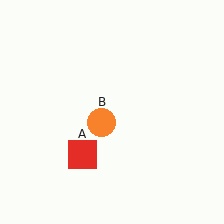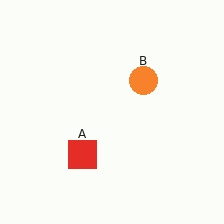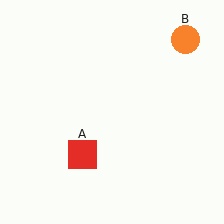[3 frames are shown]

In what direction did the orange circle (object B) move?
The orange circle (object B) moved up and to the right.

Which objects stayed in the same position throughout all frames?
Red square (object A) remained stationary.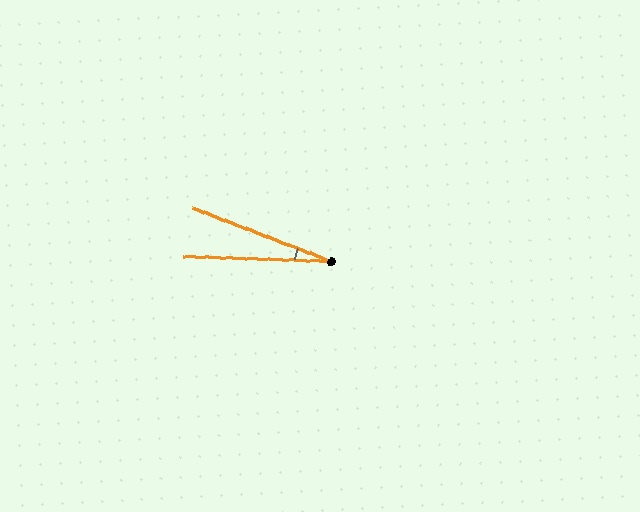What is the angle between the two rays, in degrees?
Approximately 19 degrees.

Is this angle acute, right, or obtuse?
It is acute.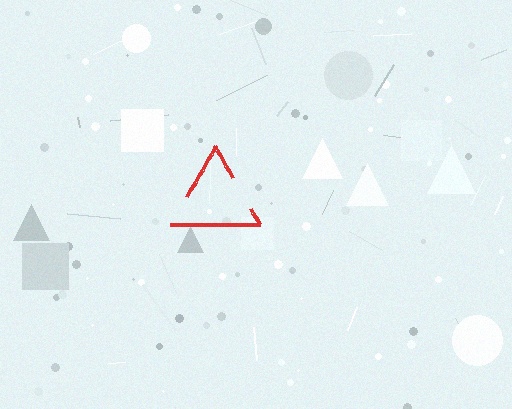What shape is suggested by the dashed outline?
The dashed outline suggests a triangle.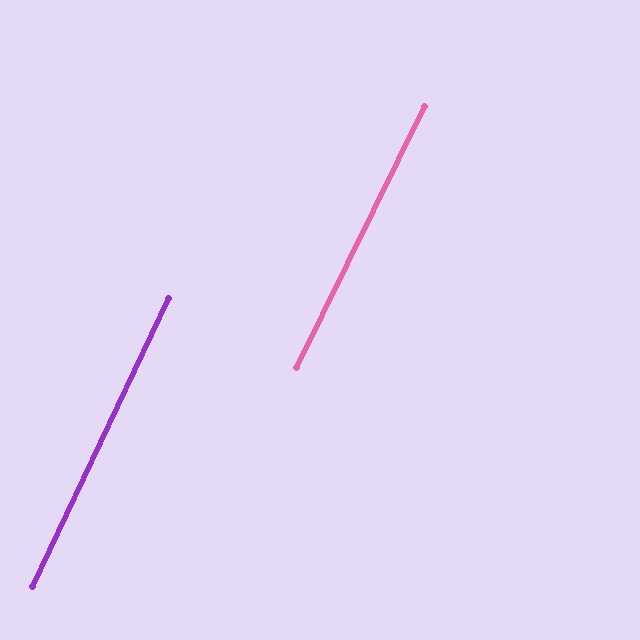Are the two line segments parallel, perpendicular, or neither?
Parallel — their directions differ by only 1.0°.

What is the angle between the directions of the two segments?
Approximately 1 degree.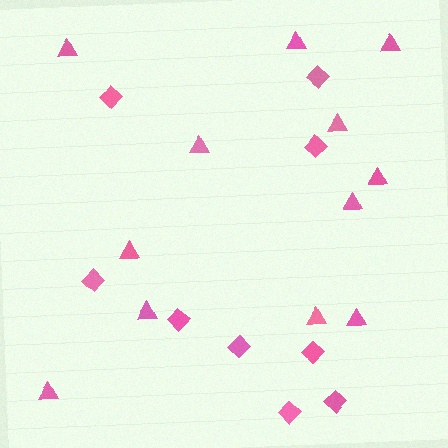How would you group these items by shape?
There are 2 groups: one group of diamonds (9) and one group of triangles (12).